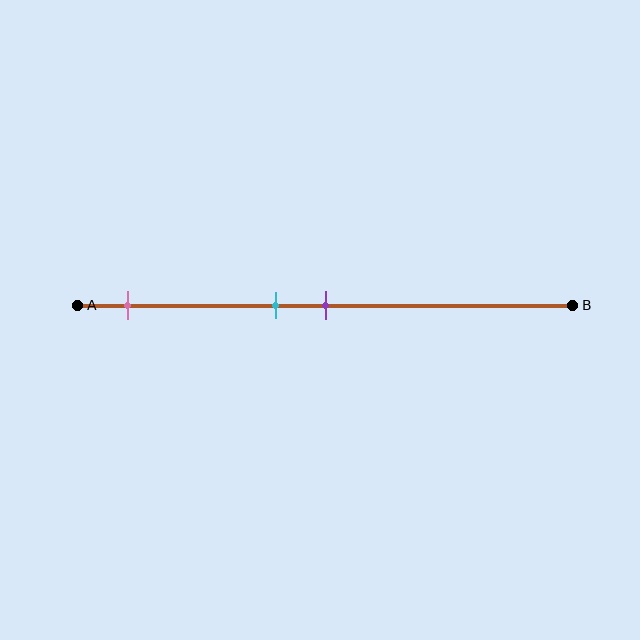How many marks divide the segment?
There are 3 marks dividing the segment.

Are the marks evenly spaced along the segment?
No, the marks are not evenly spaced.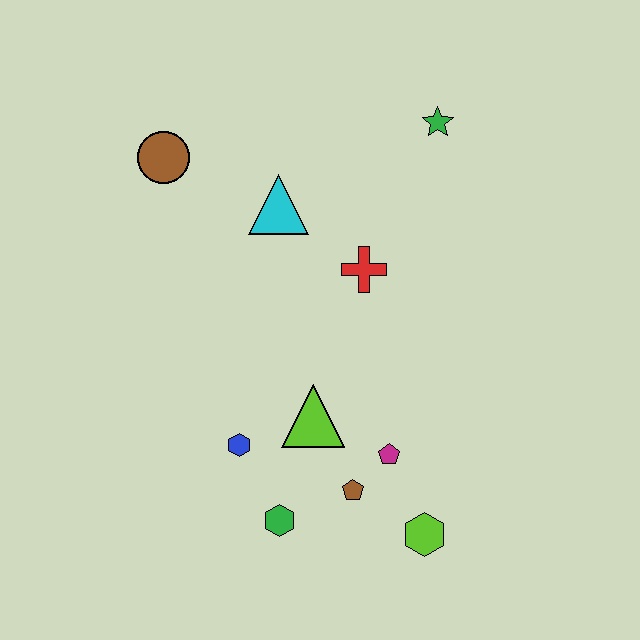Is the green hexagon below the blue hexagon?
Yes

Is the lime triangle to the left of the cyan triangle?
No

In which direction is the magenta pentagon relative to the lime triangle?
The magenta pentagon is to the right of the lime triangle.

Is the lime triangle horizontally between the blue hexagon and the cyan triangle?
No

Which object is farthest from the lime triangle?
The green star is farthest from the lime triangle.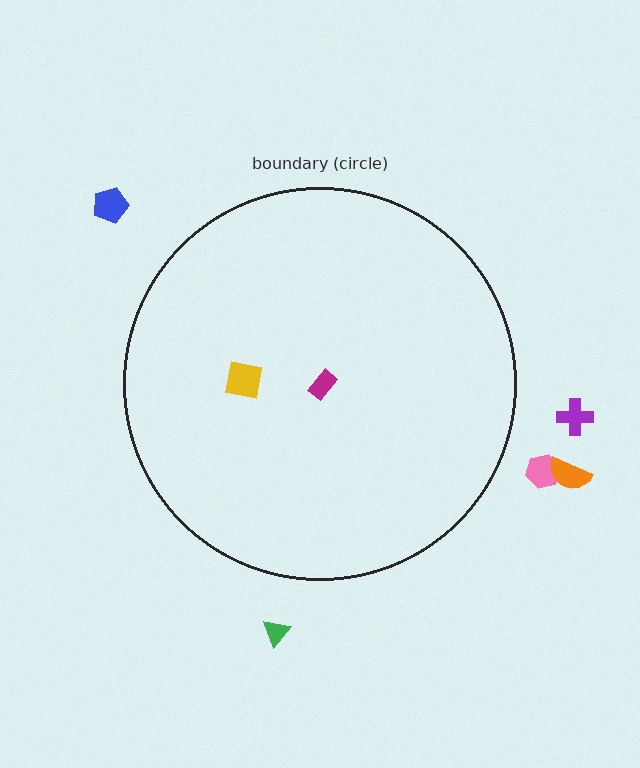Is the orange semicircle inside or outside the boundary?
Outside.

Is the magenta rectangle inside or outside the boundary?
Inside.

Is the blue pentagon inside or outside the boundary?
Outside.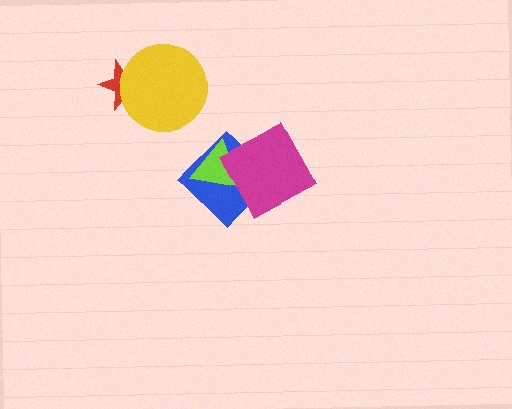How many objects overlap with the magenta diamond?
2 objects overlap with the magenta diamond.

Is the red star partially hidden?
Yes, it is partially covered by another shape.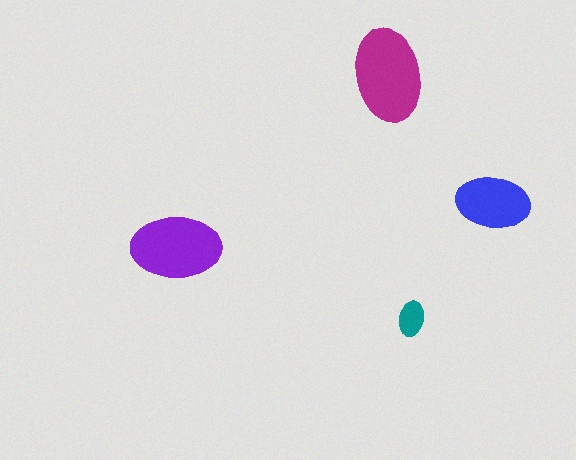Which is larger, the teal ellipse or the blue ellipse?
The blue one.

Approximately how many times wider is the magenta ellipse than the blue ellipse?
About 1.5 times wider.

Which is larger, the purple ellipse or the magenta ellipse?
The magenta one.